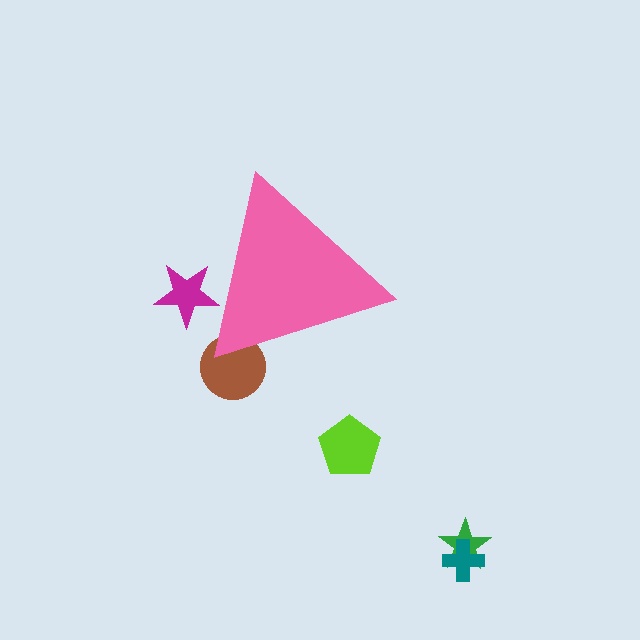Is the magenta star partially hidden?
Yes, the magenta star is partially hidden behind the pink triangle.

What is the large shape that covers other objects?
A pink triangle.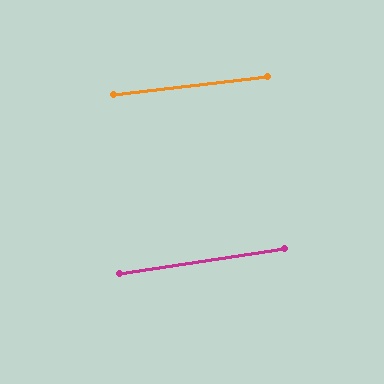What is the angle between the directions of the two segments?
Approximately 2 degrees.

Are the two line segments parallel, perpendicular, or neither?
Parallel — their directions differ by only 1.8°.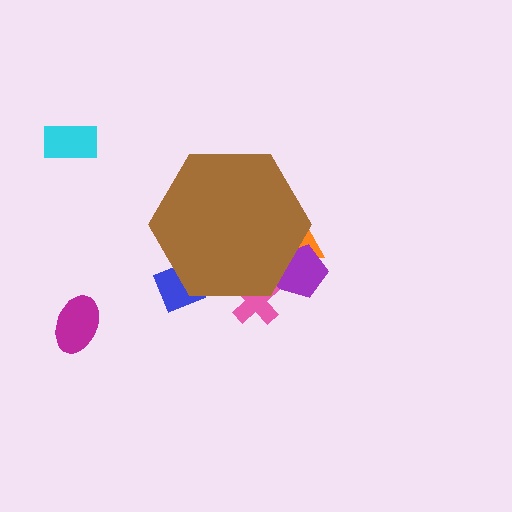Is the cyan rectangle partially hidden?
No, the cyan rectangle is fully visible.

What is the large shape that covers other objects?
A brown hexagon.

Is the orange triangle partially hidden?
Yes, the orange triangle is partially hidden behind the brown hexagon.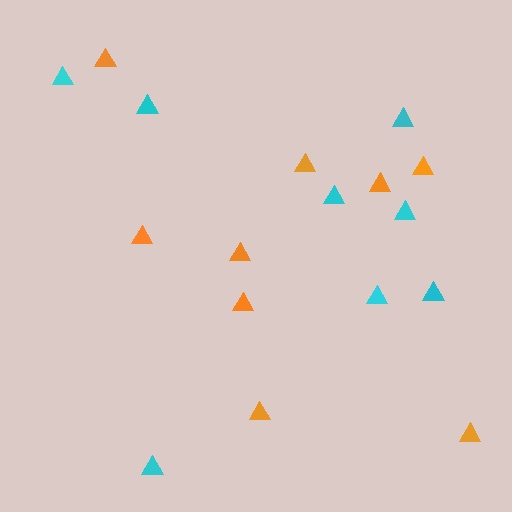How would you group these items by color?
There are 2 groups: one group of orange triangles (9) and one group of cyan triangles (8).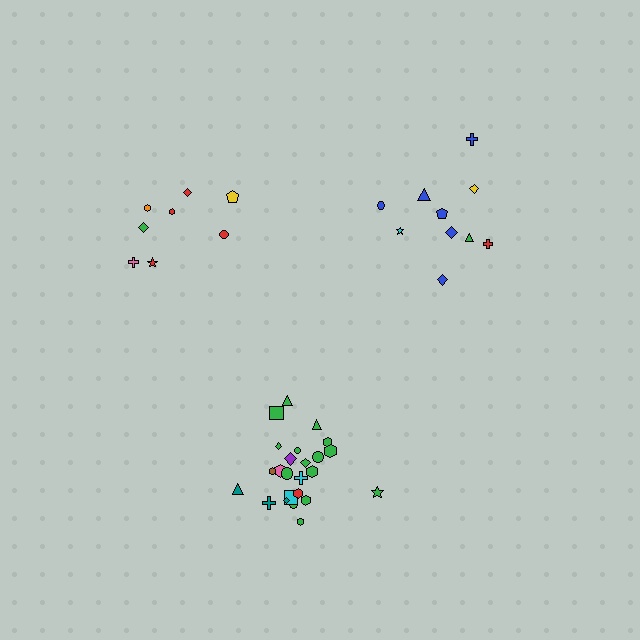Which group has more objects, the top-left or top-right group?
The top-right group.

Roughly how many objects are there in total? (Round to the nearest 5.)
Roughly 45 objects in total.